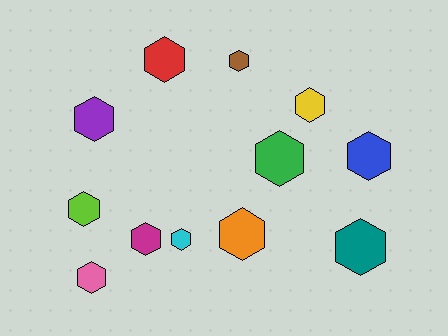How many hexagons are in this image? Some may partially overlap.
There are 12 hexagons.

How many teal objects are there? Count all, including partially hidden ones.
There is 1 teal object.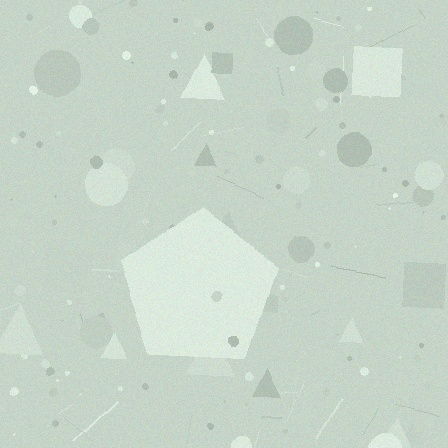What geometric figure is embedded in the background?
A pentagon is embedded in the background.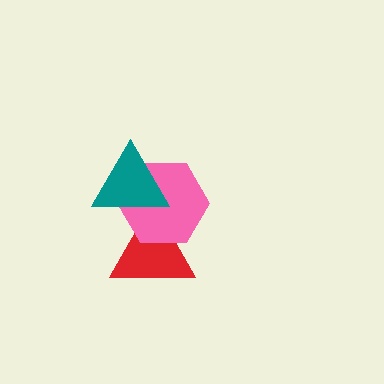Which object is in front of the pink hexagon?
The teal triangle is in front of the pink hexagon.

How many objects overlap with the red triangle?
2 objects overlap with the red triangle.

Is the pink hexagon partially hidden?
Yes, it is partially covered by another shape.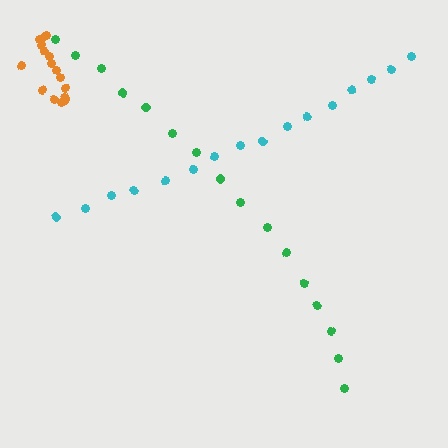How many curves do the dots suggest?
There are 3 distinct paths.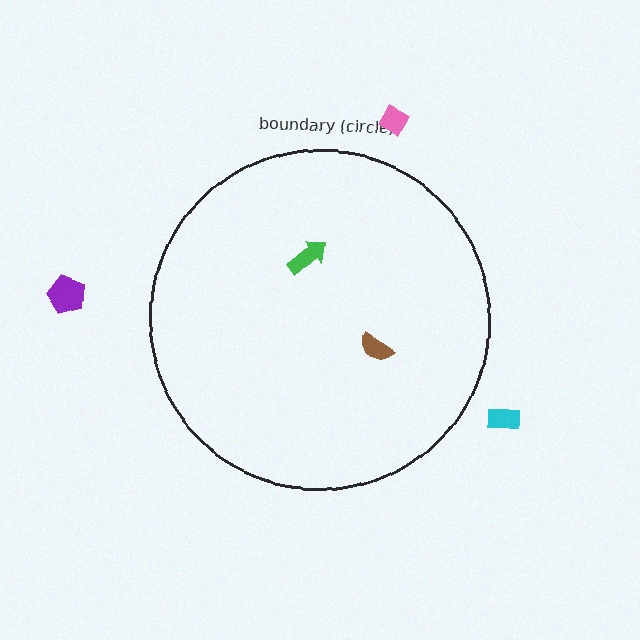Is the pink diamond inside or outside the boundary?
Outside.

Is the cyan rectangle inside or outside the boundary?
Outside.